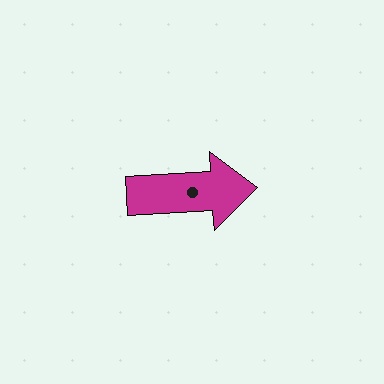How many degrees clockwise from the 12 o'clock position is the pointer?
Approximately 86 degrees.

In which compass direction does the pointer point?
East.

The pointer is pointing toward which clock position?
Roughly 3 o'clock.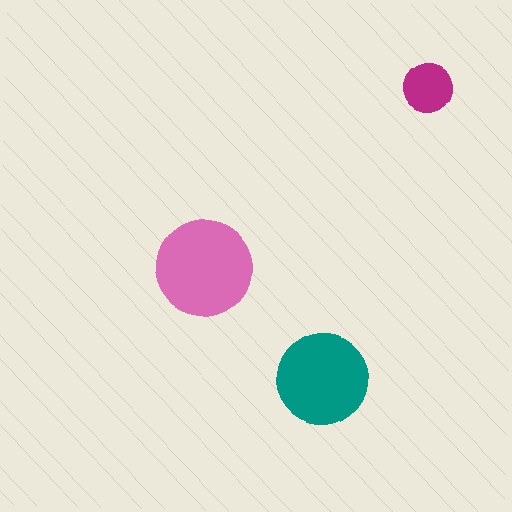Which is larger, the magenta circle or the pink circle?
The pink one.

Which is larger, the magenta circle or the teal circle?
The teal one.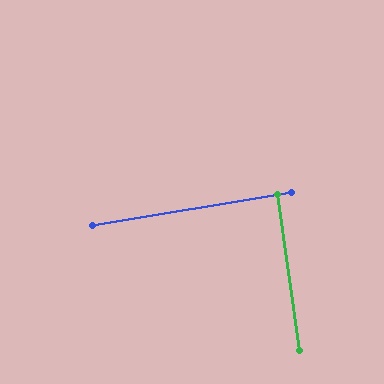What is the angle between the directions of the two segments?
Approximately 89 degrees.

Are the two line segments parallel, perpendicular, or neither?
Perpendicular — they meet at approximately 89°.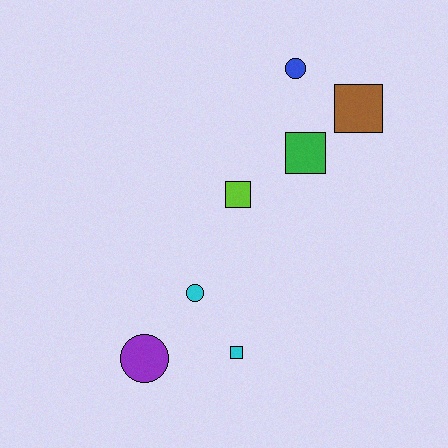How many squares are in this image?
There are 4 squares.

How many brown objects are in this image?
There is 1 brown object.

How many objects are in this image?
There are 7 objects.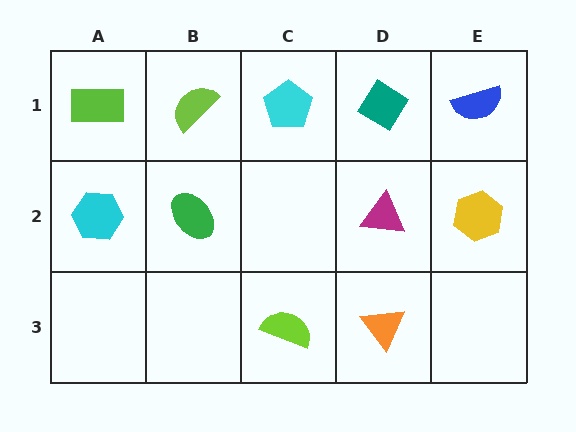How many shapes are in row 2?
4 shapes.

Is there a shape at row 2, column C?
No, that cell is empty.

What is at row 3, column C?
A lime semicircle.